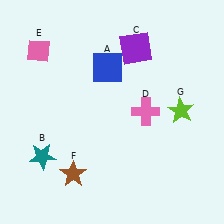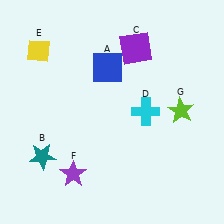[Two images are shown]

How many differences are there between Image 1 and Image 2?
There are 3 differences between the two images.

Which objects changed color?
D changed from pink to cyan. E changed from pink to yellow. F changed from brown to purple.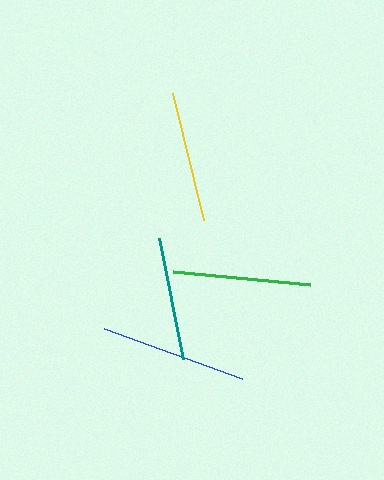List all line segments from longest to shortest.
From longest to shortest: blue, green, yellow, teal.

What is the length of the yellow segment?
The yellow segment is approximately 130 pixels long.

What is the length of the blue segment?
The blue segment is approximately 147 pixels long.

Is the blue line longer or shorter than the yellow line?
The blue line is longer than the yellow line.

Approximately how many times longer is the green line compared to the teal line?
The green line is approximately 1.1 times the length of the teal line.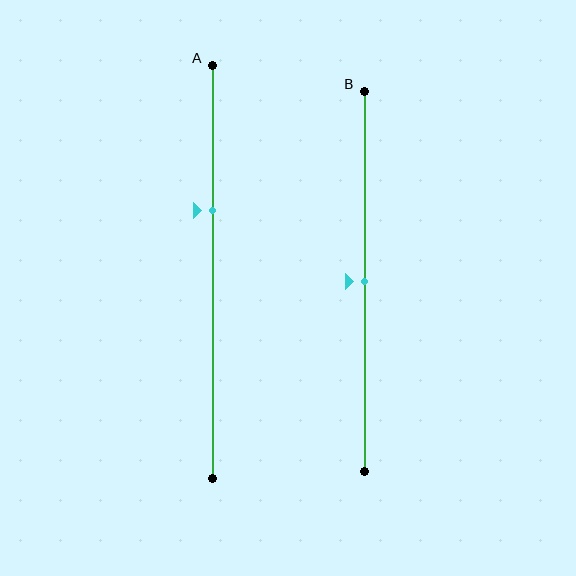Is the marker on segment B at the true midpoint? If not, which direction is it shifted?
Yes, the marker on segment B is at the true midpoint.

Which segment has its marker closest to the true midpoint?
Segment B has its marker closest to the true midpoint.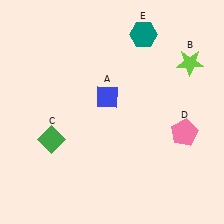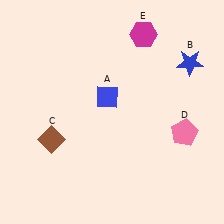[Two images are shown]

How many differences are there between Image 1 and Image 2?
There are 3 differences between the two images.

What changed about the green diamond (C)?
In Image 1, C is green. In Image 2, it changed to brown.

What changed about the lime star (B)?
In Image 1, B is lime. In Image 2, it changed to blue.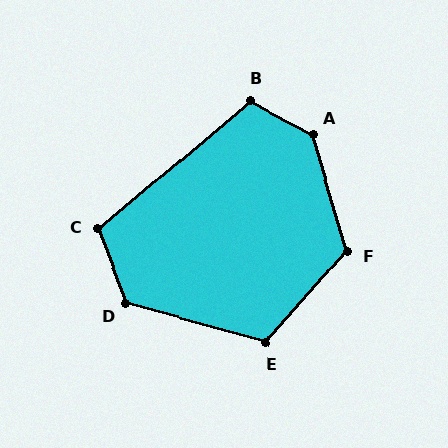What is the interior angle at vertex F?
Approximately 122 degrees (obtuse).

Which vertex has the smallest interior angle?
C, at approximately 109 degrees.